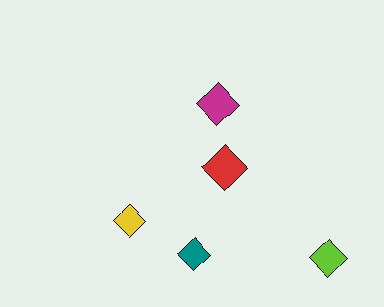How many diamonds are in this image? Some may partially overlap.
There are 5 diamonds.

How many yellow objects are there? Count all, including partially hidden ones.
There is 1 yellow object.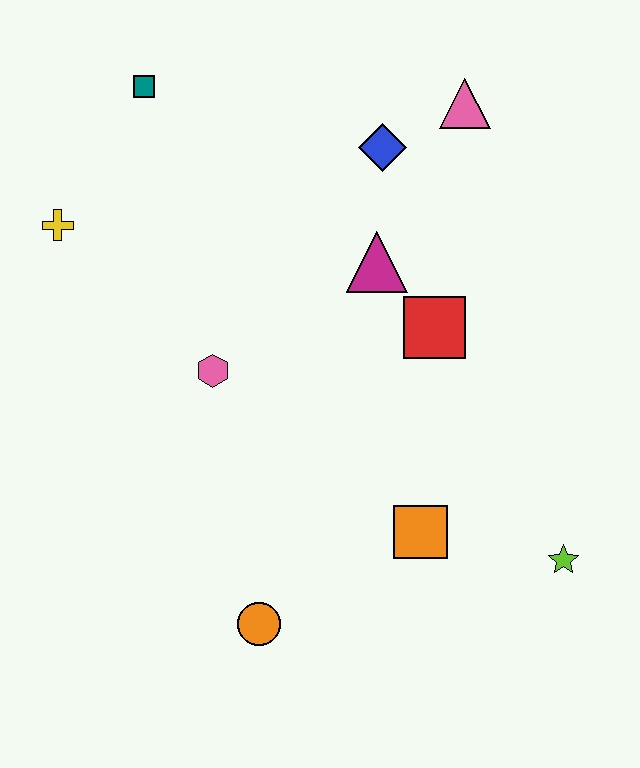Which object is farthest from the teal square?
The lime star is farthest from the teal square.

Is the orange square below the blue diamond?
Yes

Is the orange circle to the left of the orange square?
Yes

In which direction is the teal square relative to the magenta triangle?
The teal square is to the left of the magenta triangle.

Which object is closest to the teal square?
The yellow cross is closest to the teal square.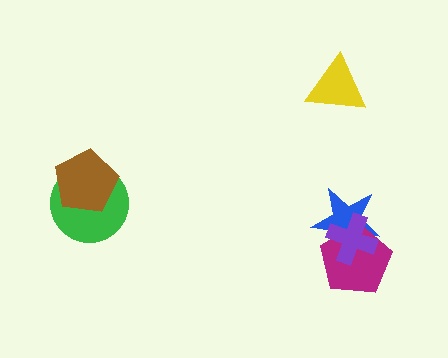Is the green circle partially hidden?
Yes, it is partially covered by another shape.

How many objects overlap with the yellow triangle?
0 objects overlap with the yellow triangle.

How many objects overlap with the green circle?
1 object overlaps with the green circle.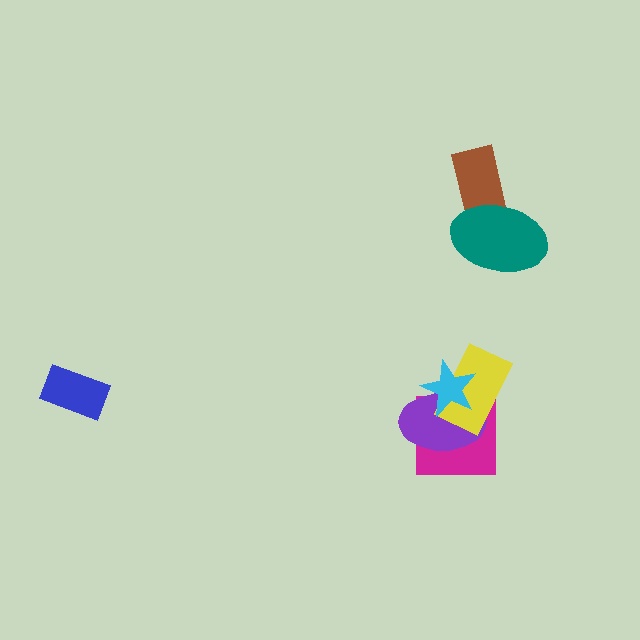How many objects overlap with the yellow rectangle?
3 objects overlap with the yellow rectangle.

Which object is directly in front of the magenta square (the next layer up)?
The purple ellipse is directly in front of the magenta square.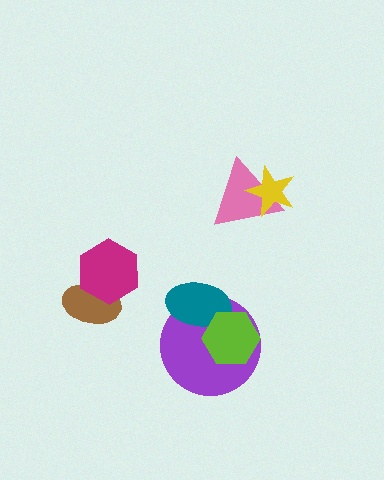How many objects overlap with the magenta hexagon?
1 object overlaps with the magenta hexagon.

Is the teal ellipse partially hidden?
Yes, it is partially covered by another shape.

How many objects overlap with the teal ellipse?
2 objects overlap with the teal ellipse.